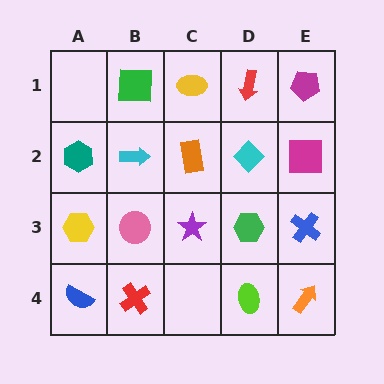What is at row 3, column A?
A yellow hexagon.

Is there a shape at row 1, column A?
No, that cell is empty.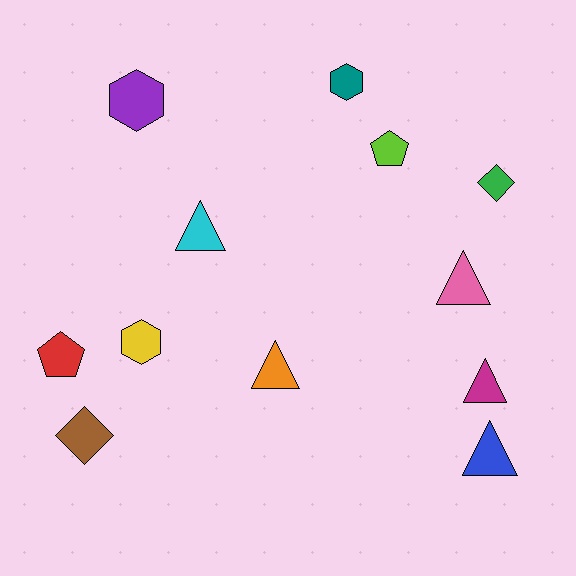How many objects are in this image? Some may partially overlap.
There are 12 objects.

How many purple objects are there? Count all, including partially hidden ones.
There is 1 purple object.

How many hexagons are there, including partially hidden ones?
There are 3 hexagons.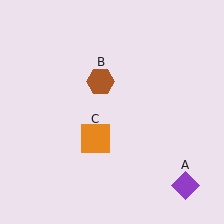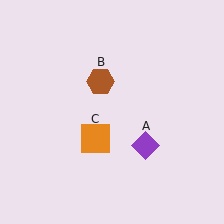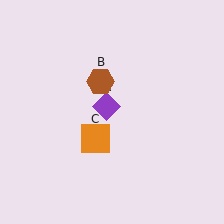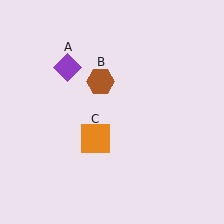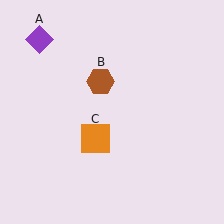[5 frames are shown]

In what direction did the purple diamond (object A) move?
The purple diamond (object A) moved up and to the left.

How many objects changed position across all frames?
1 object changed position: purple diamond (object A).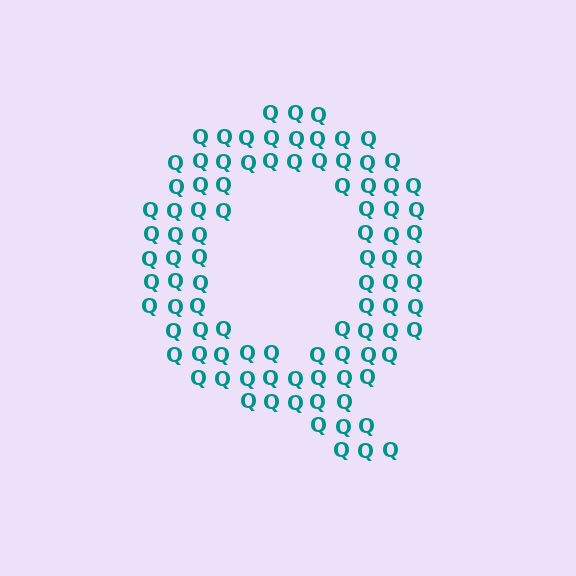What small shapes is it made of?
It is made of small letter Q's.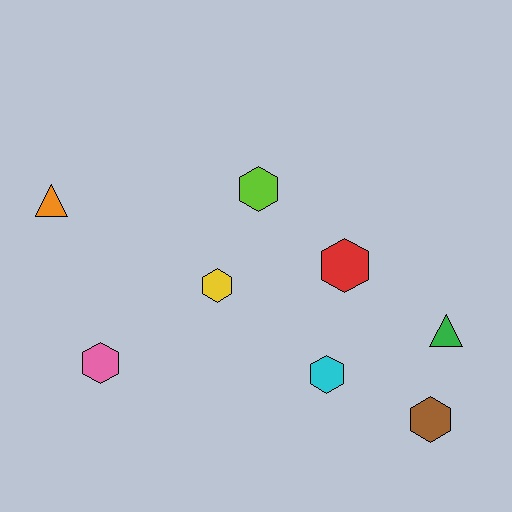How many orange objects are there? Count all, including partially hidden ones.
There is 1 orange object.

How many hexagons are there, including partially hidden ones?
There are 6 hexagons.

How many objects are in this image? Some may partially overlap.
There are 8 objects.